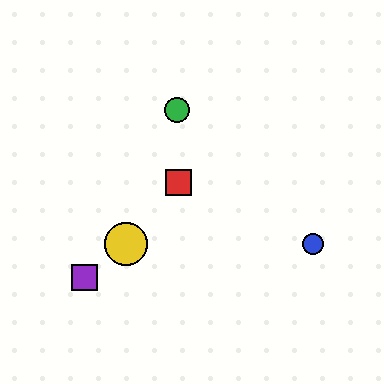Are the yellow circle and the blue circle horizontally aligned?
Yes, both are at y≈244.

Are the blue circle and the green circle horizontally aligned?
No, the blue circle is at y≈244 and the green circle is at y≈110.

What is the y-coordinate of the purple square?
The purple square is at y≈278.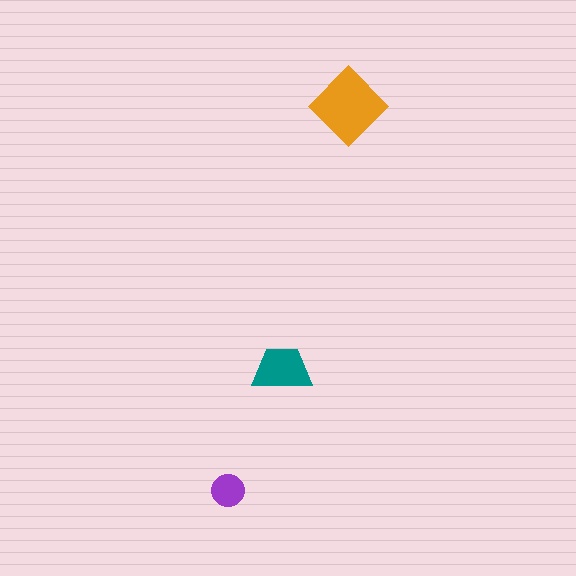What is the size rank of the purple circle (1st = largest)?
3rd.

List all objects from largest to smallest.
The orange diamond, the teal trapezoid, the purple circle.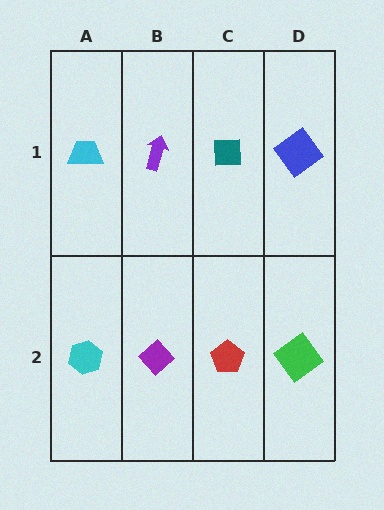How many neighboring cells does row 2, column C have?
3.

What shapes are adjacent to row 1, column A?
A cyan hexagon (row 2, column A), a purple arrow (row 1, column B).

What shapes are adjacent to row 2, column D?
A blue diamond (row 1, column D), a red pentagon (row 2, column C).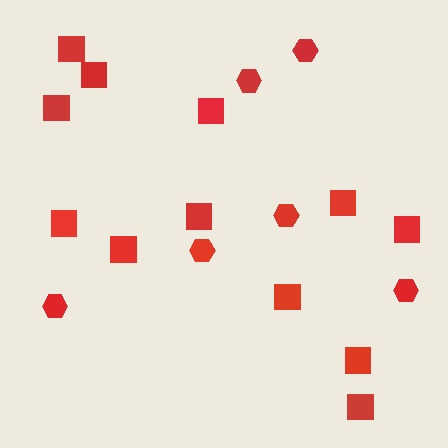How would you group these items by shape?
There are 2 groups: one group of squares (12) and one group of hexagons (6).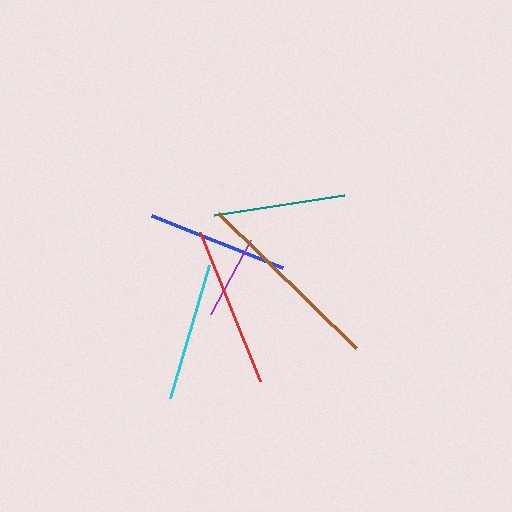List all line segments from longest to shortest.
From longest to shortest: brown, red, blue, cyan, teal, purple.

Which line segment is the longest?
The brown line is the longest at approximately 193 pixels.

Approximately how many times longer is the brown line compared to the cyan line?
The brown line is approximately 1.4 times the length of the cyan line.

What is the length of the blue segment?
The blue segment is approximately 141 pixels long.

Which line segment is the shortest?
The purple line is the shortest at approximately 84 pixels.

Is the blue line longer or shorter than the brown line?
The brown line is longer than the blue line.